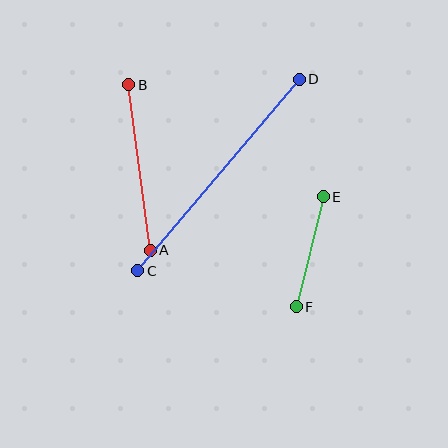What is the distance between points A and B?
The distance is approximately 167 pixels.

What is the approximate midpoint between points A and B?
The midpoint is at approximately (140, 167) pixels.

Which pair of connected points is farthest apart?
Points C and D are farthest apart.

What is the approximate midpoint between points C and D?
The midpoint is at approximately (218, 175) pixels.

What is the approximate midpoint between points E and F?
The midpoint is at approximately (310, 252) pixels.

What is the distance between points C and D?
The distance is approximately 250 pixels.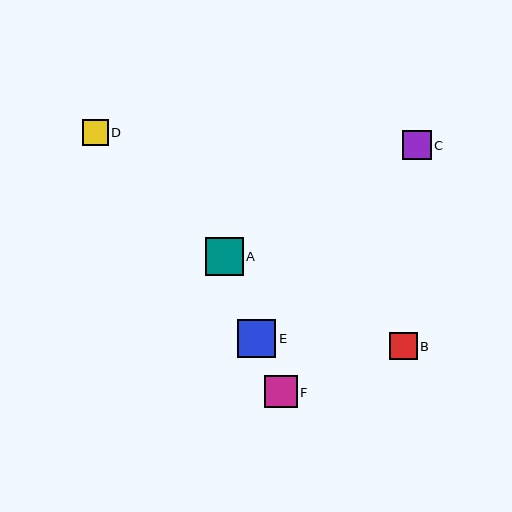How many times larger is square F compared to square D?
Square F is approximately 1.3 times the size of square D.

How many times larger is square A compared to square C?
Square A is approximately 1.3 times the size of square C.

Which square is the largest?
Square E is the largest with a size of approximately 38 pixels.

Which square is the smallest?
Square D is the smallest with a size of approximately 26 pixels.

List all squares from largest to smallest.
From largest to smallest: E, A, F, C, B, D.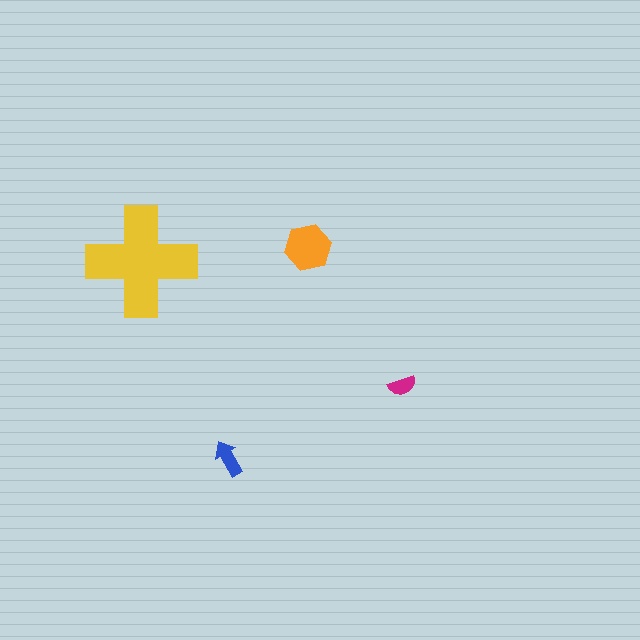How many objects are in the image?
There are 4 objects in the image.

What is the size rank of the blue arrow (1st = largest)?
3rd.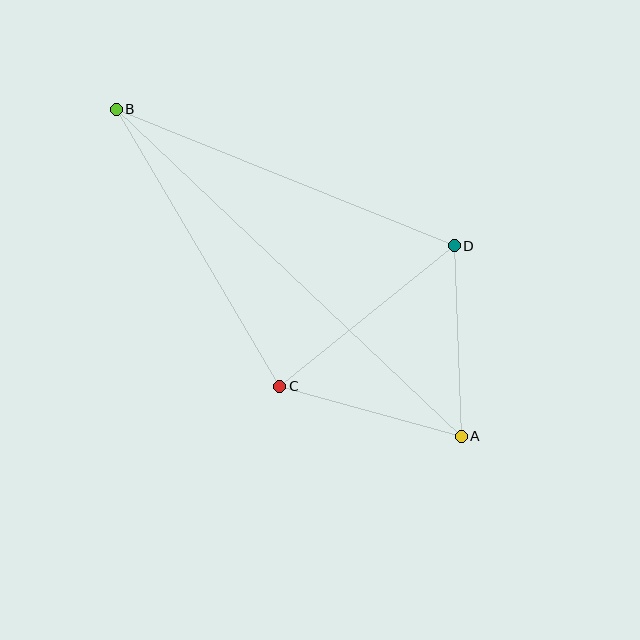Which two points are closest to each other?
Points A and C are closest to each other.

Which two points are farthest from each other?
Points A and B are farthest from each other.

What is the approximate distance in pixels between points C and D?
The distance between C and D is approximately 224 pixels.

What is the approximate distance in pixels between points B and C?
The distance between B and C is approximately 321 pixels.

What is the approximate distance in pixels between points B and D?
The distance between B and D is approximately 364 pixels.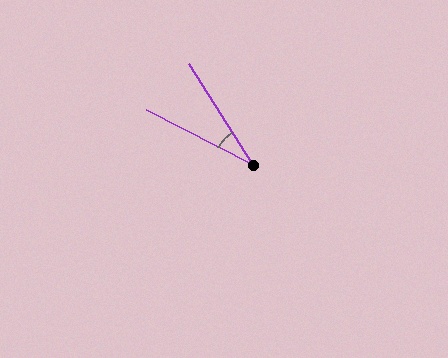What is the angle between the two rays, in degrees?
Approximately 30 degrees.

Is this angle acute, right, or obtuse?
It is acute.